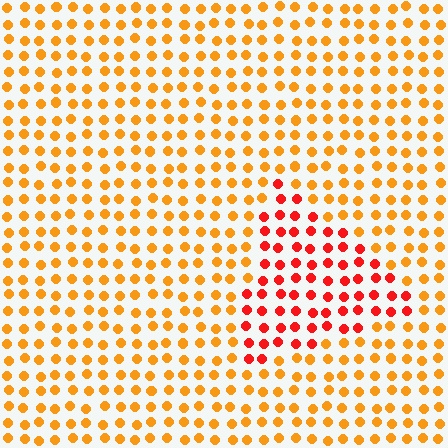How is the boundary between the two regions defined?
The boundary is defined purely by a slight shift in hue (about 36 degrees). Spacing, size, and orientation are identical on both sides.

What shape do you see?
I see a triangle.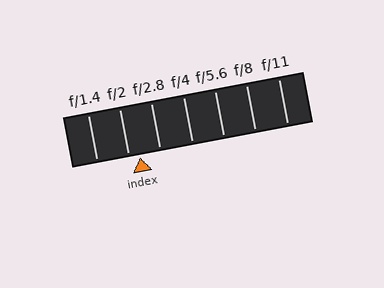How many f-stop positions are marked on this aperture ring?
There are 7 f-stop positions marked.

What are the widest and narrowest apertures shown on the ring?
The widest aperture shown is f/1.4 and the narrowest is f/11.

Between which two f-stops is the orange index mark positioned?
The index mark is between f/2 and f/2.8.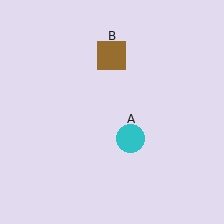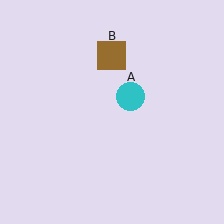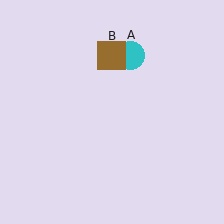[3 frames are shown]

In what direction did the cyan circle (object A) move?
The cyan circle (object A) moved up.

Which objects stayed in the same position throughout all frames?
Brown square (object B) remained stationary.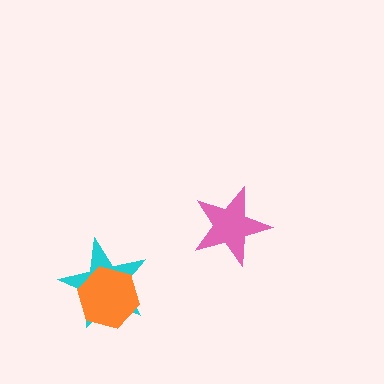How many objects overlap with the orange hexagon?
1 object overlaps with the orange hexagon.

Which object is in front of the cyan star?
The orange hexagon is in front of the cyan star.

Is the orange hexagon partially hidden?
No, no other shape covers it.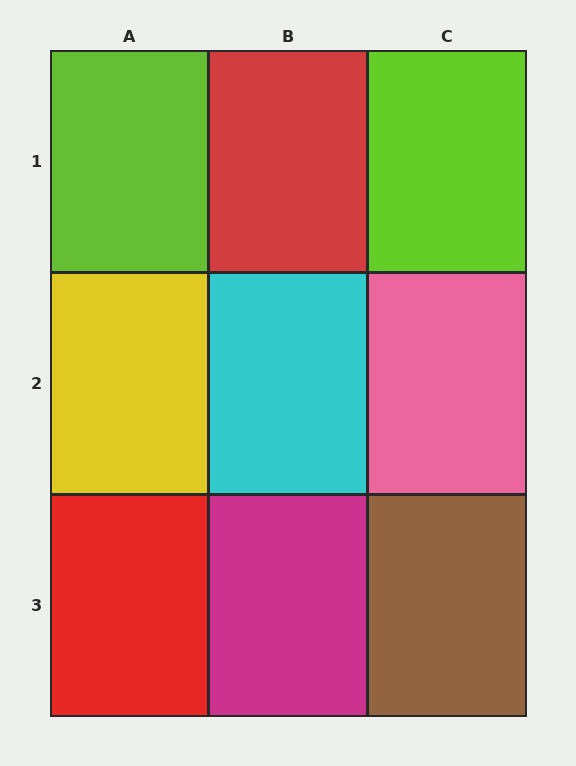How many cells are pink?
1 cell is pink.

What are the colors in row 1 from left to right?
Lime, red, lime.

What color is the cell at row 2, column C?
Pink.